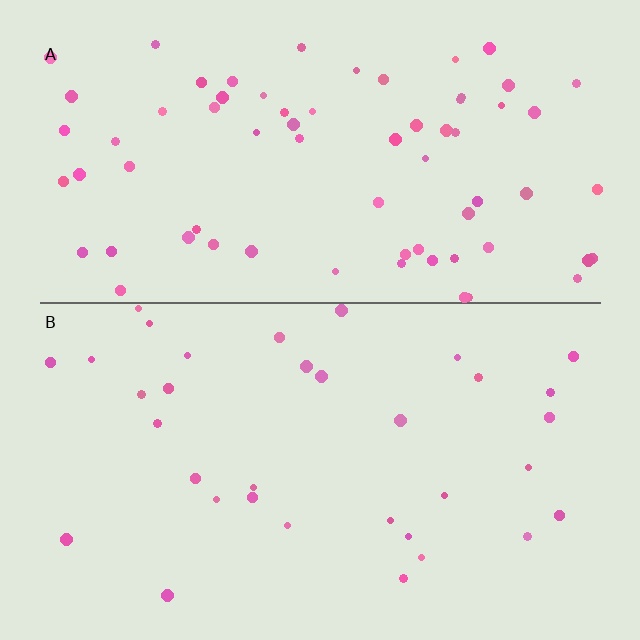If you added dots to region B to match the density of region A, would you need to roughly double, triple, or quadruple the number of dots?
Approximately double.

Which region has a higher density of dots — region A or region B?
A (the top).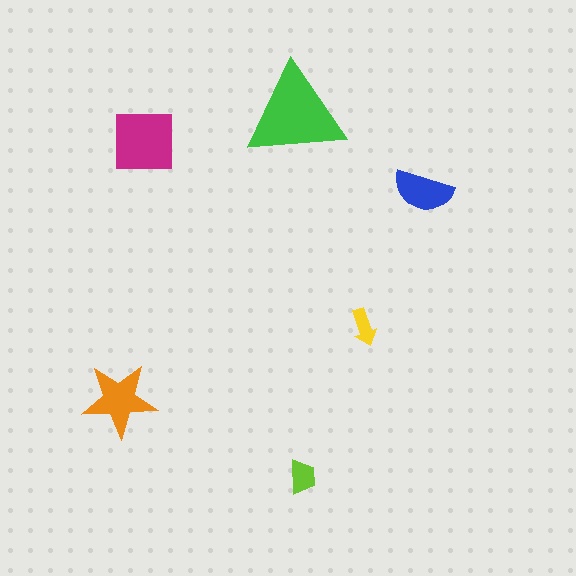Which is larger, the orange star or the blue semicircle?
The orange star.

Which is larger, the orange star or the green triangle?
The green triangle.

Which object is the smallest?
The yellow arrow.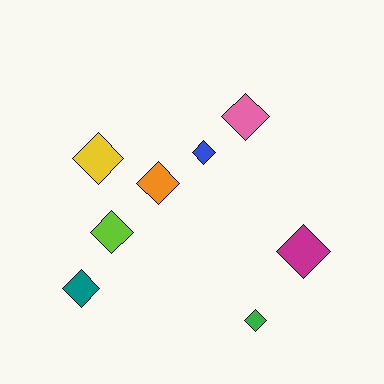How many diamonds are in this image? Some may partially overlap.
There are 8 diamonds.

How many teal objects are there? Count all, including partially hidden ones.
There is 1 teal object.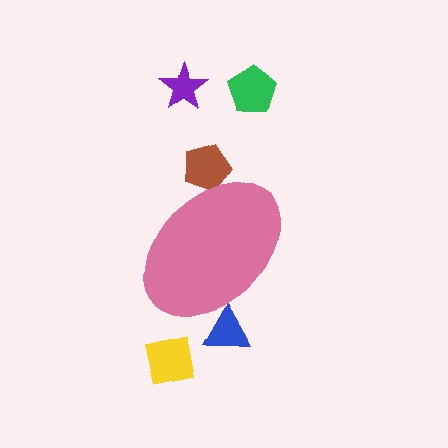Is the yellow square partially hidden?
No, the yellow square is fully visible.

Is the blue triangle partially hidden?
Yes, the blue triangle is partially hidden behind the pink ellipse.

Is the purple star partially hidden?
No, the purple star is fully visible.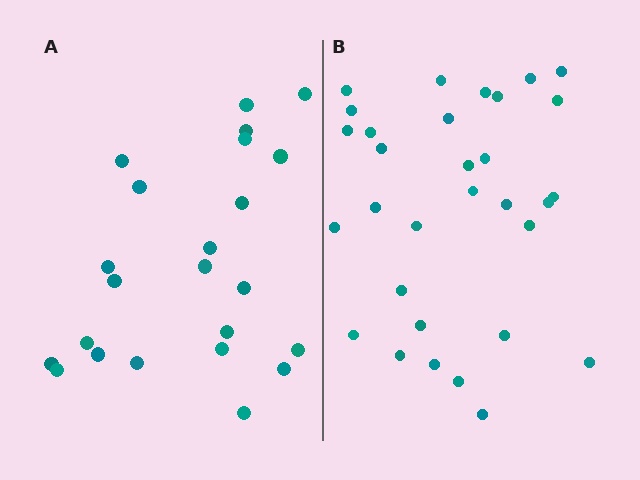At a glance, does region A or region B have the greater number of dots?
Region B (the right region) has more dots.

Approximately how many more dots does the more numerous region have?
Region B has roughly 8 or so more dots than region A.